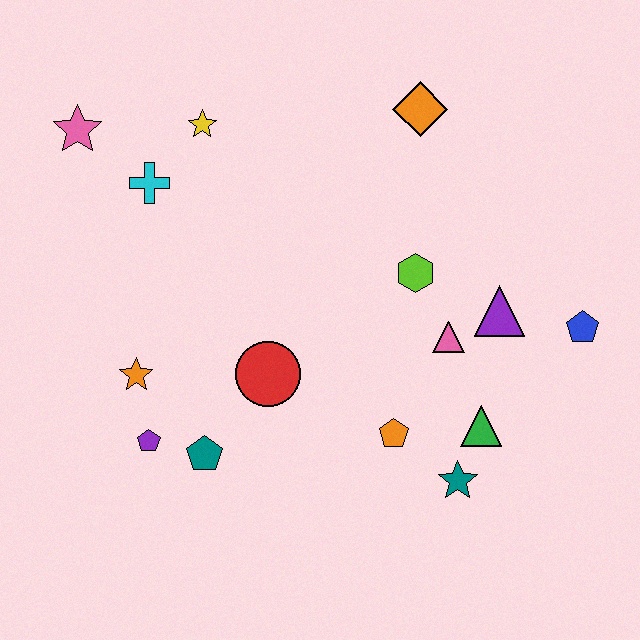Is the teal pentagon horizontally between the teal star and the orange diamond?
No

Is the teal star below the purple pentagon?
Yes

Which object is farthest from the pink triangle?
The pink star is farthest from the pink triangle.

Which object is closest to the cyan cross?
The yellow star is closest to the cyan cross.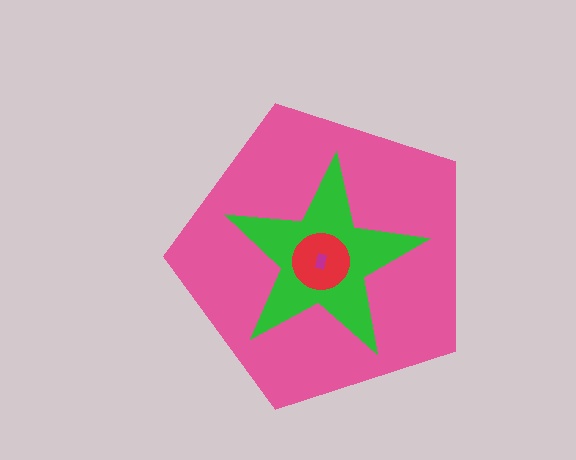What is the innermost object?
The magenta rectangle.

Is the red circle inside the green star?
Yes.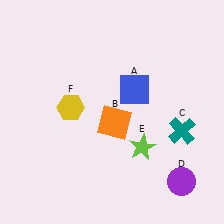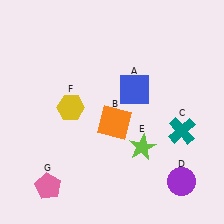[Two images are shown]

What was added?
A pink pentagon (G) was added in Image 2.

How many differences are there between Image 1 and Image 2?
There is 1 difference between the two images.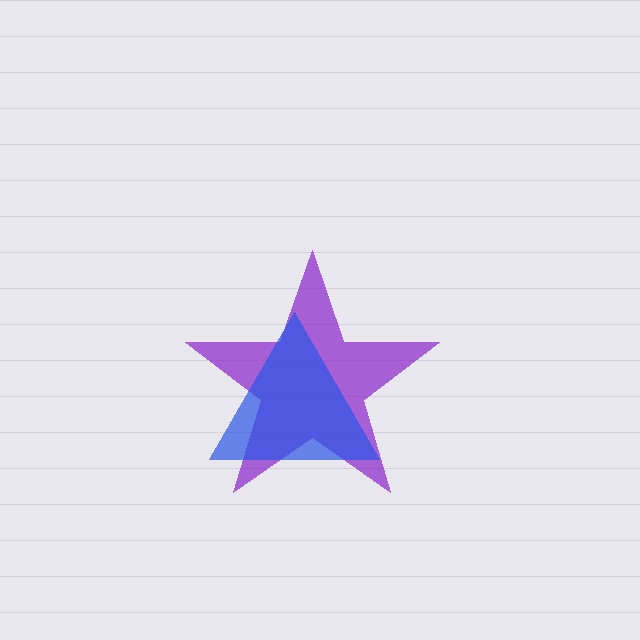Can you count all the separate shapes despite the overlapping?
Yes, there are 2 separate shapes.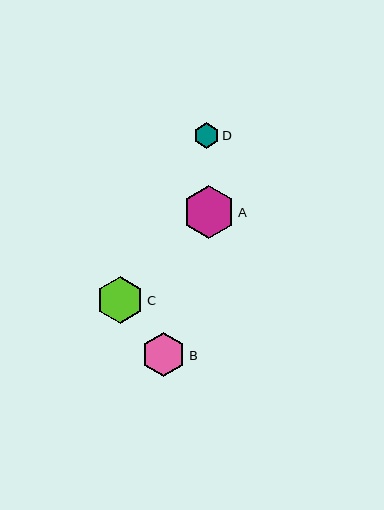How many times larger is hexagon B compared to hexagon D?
Hexagon B is approximately 1.7 times the size of hexagon D.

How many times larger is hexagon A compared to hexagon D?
Hexagon A is approximately 2.1 times the size of hexagon D.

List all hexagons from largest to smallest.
From largest to smallest: A, C, B, D.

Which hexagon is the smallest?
Hexagon D is the smallest with a size of approximately 25 pixels.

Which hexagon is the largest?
Hexagon A is the largest with a size of approximately 53 pixels.